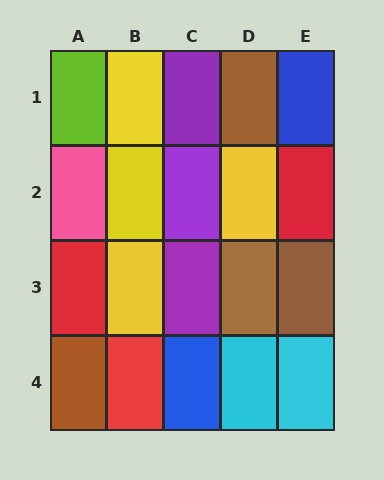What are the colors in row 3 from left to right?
Red, yellow, purple, brown, brown.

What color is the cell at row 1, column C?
Purple.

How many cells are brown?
4 cells are brown.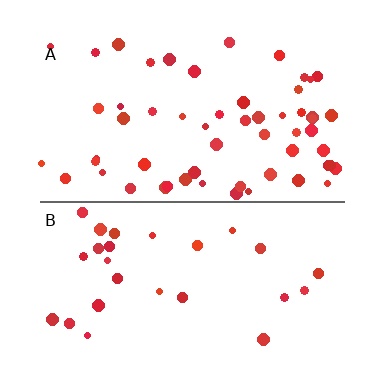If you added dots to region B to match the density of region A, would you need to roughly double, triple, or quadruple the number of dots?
Approximately double.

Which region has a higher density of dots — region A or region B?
A (the top).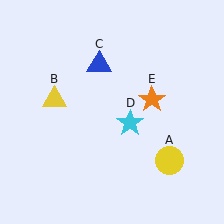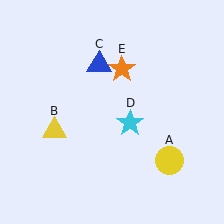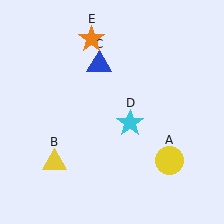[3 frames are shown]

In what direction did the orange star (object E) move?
The orange star (object E) moved up and to the left.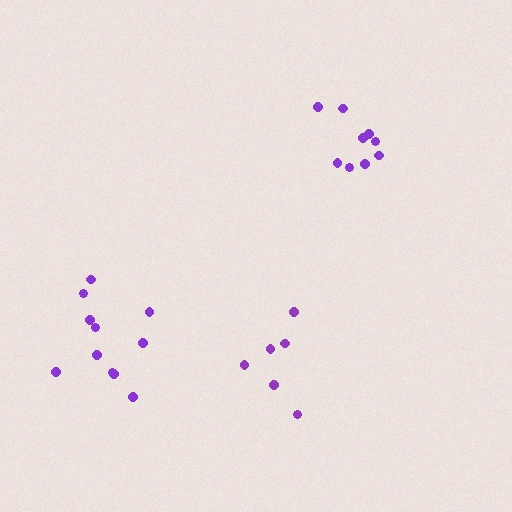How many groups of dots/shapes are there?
There are 3 groups.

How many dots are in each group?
Group 1: 9 dots, Group 2: 6 dots, Group 3: 11 dots (26 total).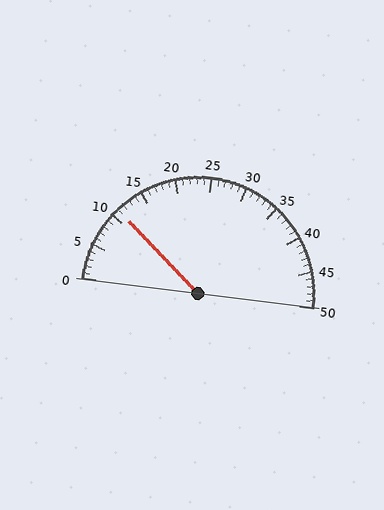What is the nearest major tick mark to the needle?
The nearest major tick mark is 10.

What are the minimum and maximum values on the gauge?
The gauge ranges from 0 to 50.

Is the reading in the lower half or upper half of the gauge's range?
The reading is in the lower half of the range (0 to 50).